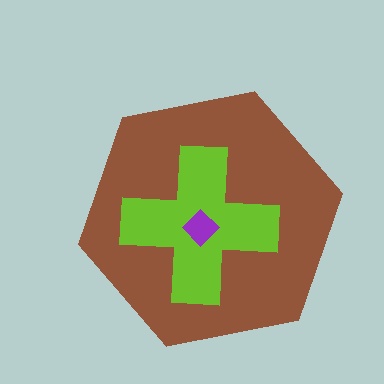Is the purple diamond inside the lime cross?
Yes.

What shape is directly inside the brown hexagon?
The lime cross.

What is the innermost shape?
The purple diamond.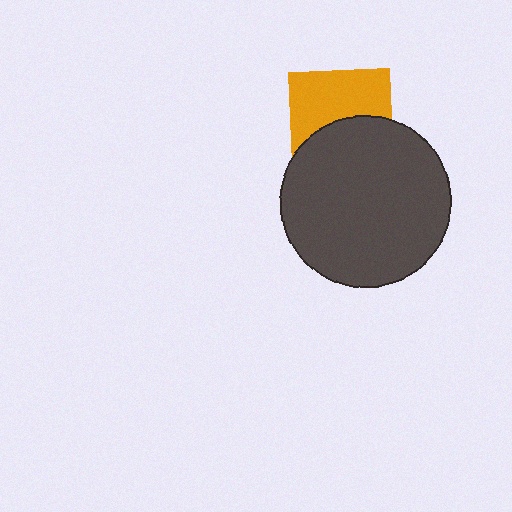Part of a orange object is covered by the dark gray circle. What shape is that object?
It is a square.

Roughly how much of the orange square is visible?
About half of it is visible (roughly 53%).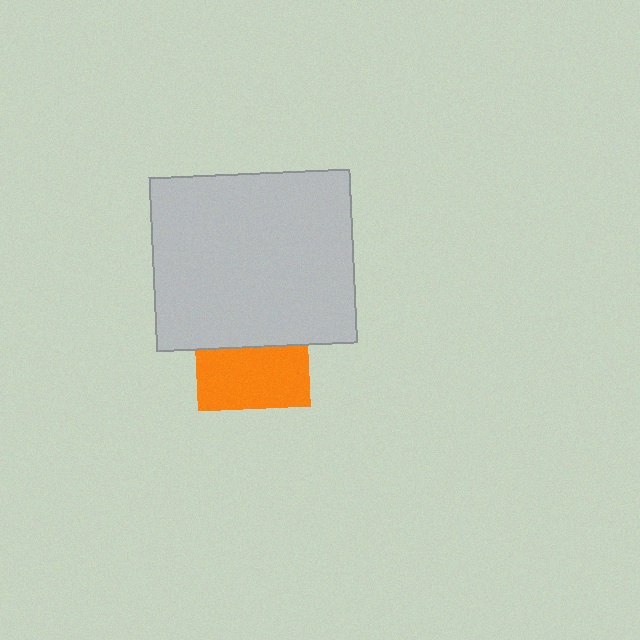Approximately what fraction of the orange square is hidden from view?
Roughly 46% of the orange square is hidden behind the light gray rectangle.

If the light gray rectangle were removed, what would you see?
You would see the complete orange square.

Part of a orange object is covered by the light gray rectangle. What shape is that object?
It is a square.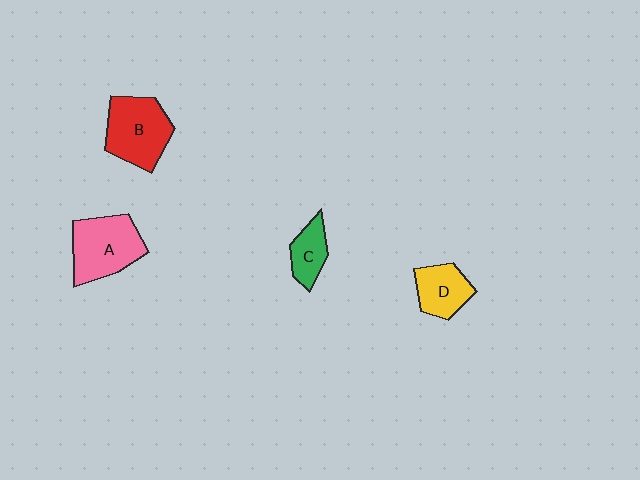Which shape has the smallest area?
Shape C (green).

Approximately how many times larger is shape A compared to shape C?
Approximately 2.0 times.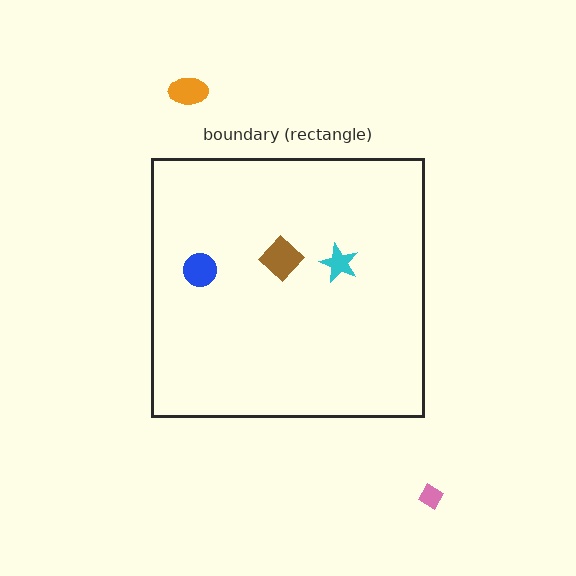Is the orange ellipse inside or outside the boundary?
Outside.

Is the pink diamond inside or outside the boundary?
Outside.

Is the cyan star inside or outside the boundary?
Inside.